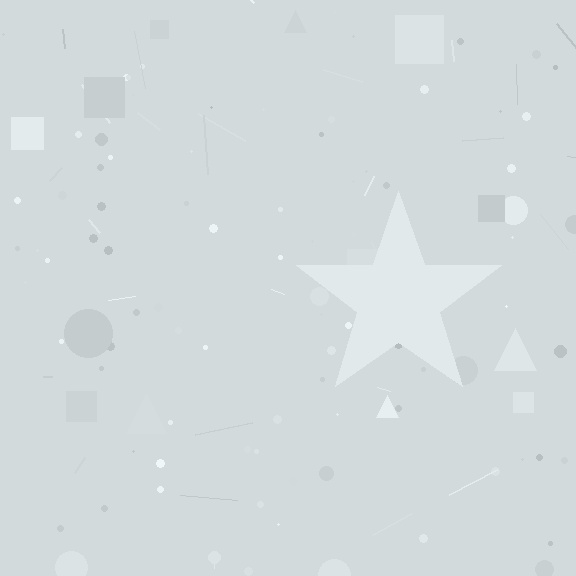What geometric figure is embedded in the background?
A star is embedded in the background.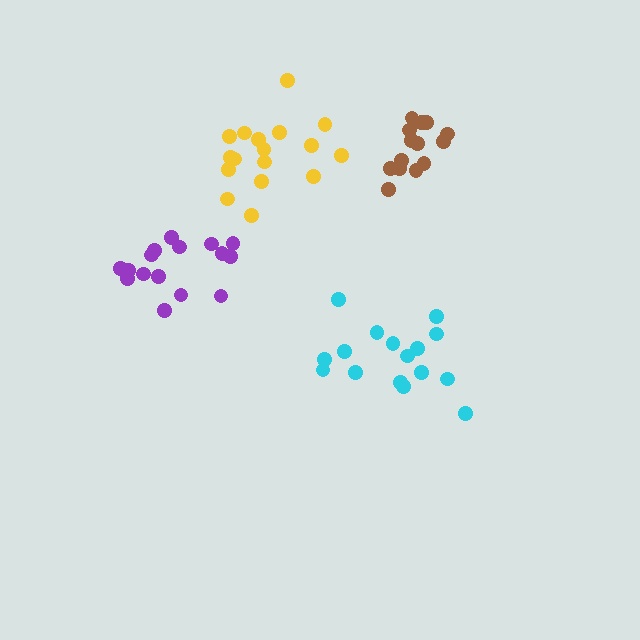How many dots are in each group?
Group 1: 16 dots, Group 2: 16 dots, Group 3: 14 dots, Group 4: 17 dots (63 total).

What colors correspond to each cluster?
The clusters are colored: purple, cyan, brown, yellow.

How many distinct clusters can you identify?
There are 4 distinct clusters.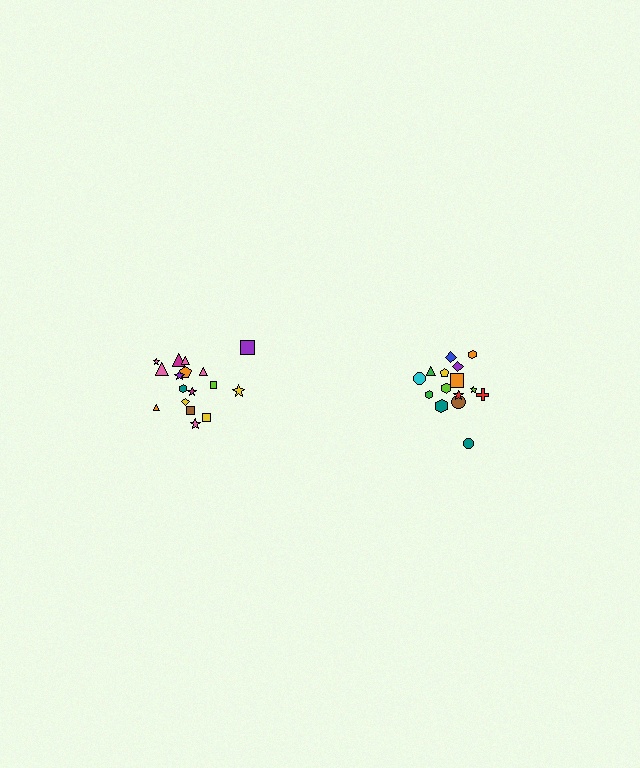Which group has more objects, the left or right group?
The left group.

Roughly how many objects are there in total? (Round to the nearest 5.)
Roughly 35 objects in total.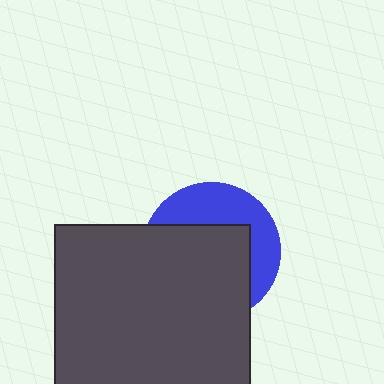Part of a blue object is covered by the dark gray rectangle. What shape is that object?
It is a circle.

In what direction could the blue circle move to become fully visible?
The blue circle could move toward the upper-right. That would shift it out from behind the dark gray rectangle entirely.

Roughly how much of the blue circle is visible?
A small part of it is visible (roughly 38%).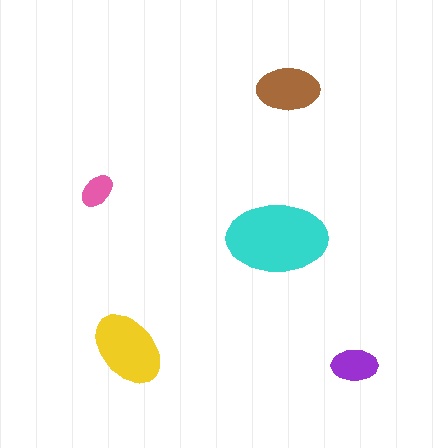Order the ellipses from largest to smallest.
the cyan one, the yellow one, the brown one, the purple one, the pink one.